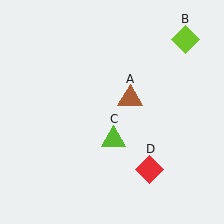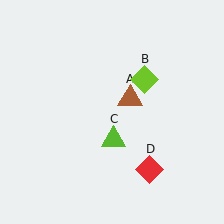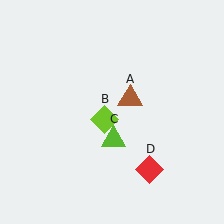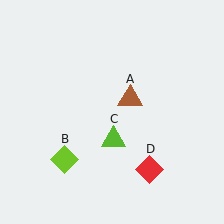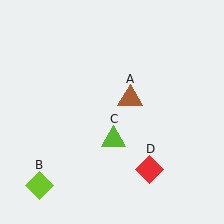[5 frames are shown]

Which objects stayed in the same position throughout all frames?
Brown triangle (object A) and lime triangle (object C) and red diamond (object D) remained stationary.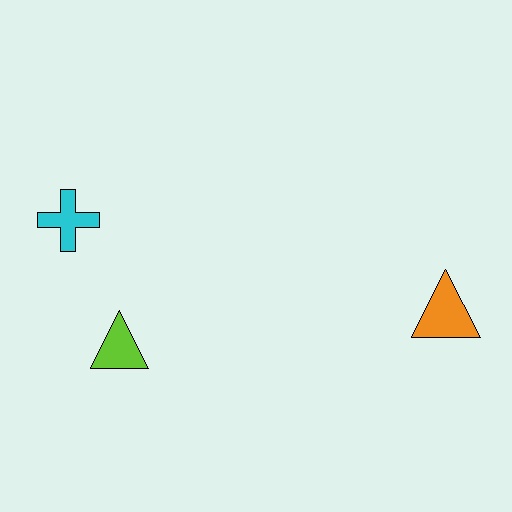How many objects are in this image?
There are 3 objects.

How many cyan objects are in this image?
There is 1 cyan object.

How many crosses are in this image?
There is 1 cross.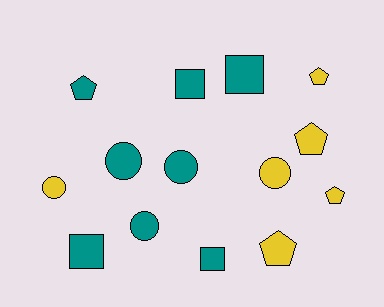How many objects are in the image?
There are 14 objects.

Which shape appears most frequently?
Pentagon, with 5 objects.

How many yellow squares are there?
There are no yellow squares.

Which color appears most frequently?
Teal, with 8 objects.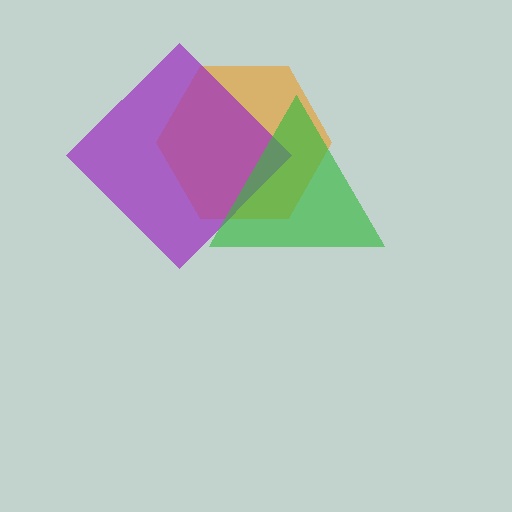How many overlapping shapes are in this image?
There are 3 overlapping shapes in the image.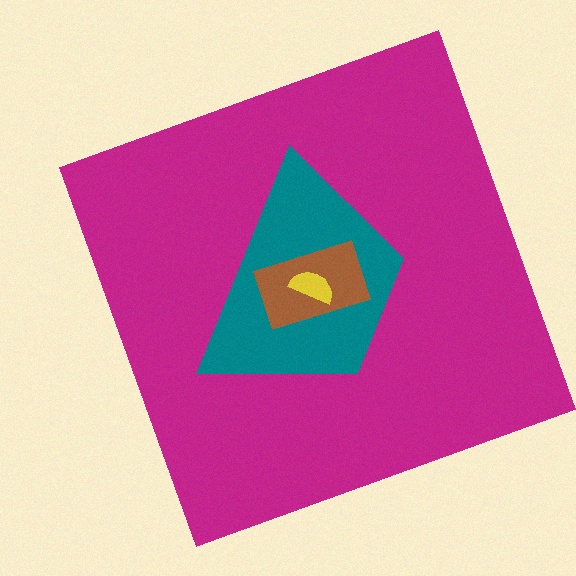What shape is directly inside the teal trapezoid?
The brown rectangle.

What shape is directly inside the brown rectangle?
The yellow semicircle.